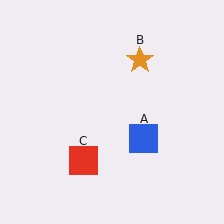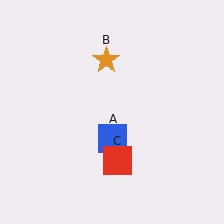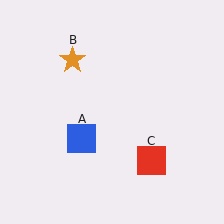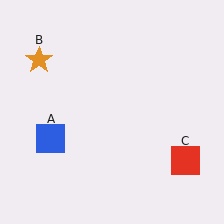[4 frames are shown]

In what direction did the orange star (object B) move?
The orange star (object B) moved left.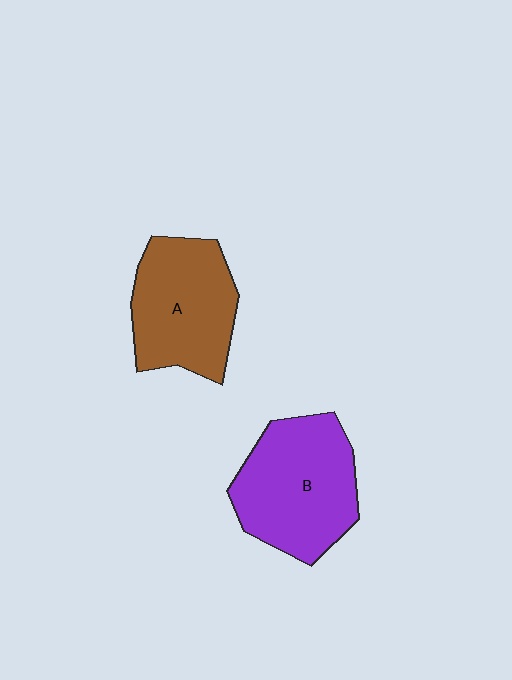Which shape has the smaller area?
Shape A (brown).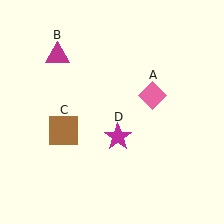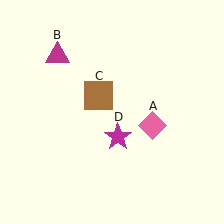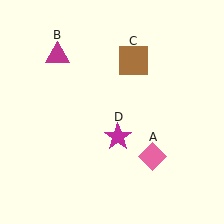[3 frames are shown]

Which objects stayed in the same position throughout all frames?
Magenta triangle (object B) and magenta star (object D) remained stationary.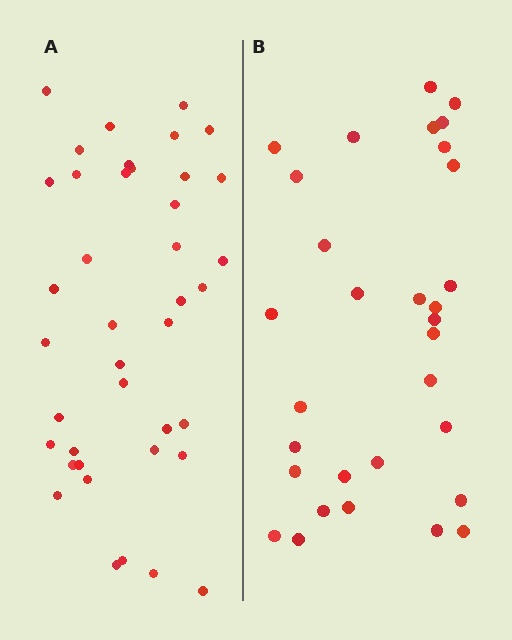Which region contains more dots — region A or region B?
Region A (the left region) has more dots.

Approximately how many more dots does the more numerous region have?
Region A has roughly 8 or so more dots than region B.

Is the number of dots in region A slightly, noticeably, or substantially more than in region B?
Region A has noticeably more, but not dramatically so. The ratio is roughly 1.3 to 1.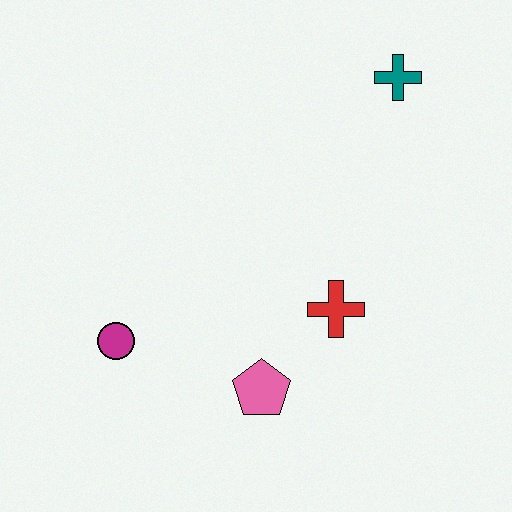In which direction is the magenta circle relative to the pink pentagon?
The magenta circle is to the left of the pink pentagon.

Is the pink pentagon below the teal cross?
Yes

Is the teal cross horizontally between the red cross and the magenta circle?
No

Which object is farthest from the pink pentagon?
The teal cross is farthest from the pink pentagon.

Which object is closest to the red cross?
The pink pentagon is closest to the red cross.